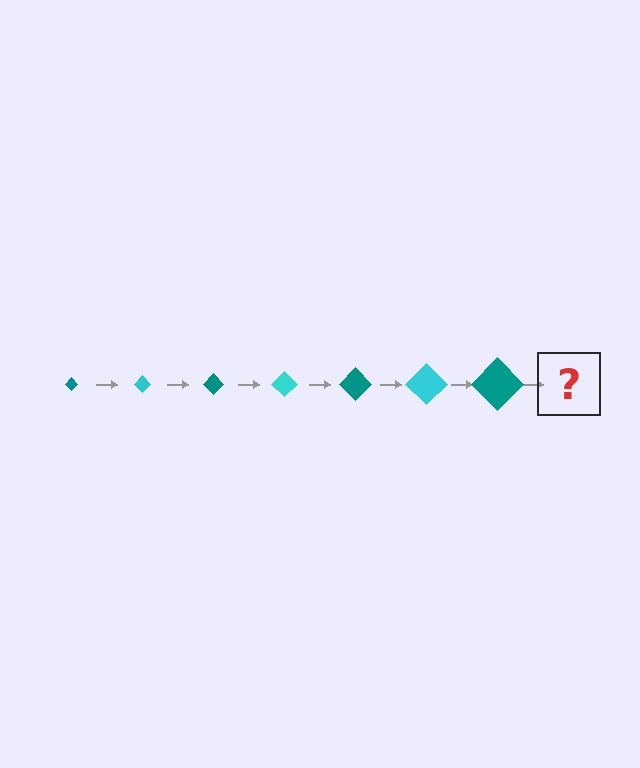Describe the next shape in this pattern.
It should be a cyan diamond, larger than the previous one.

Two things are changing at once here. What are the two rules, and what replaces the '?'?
The two rules are that the diamond grows larger each step and the color cycles through teal and cyan. The '?' should be a cyan diamond, larger than the previous one.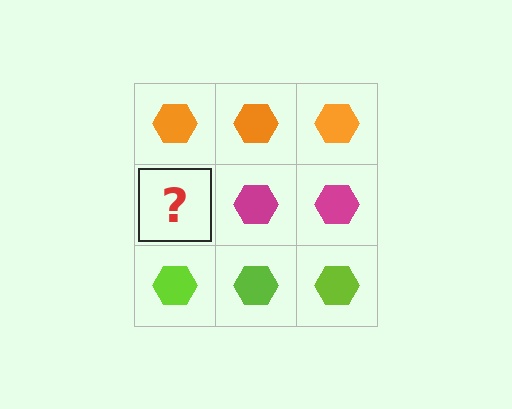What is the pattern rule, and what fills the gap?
The rule is that each row has a consistent color. The gap should be filled with a magenta hexagon.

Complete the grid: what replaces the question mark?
The question mark should be replaced with a magenta hexagon.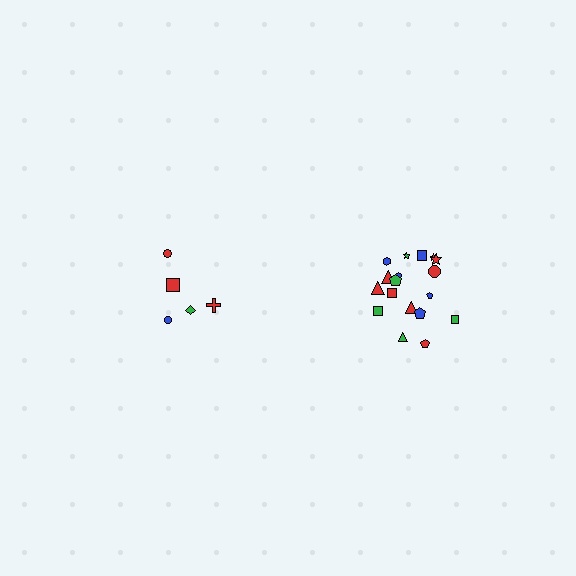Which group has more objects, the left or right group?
The right group.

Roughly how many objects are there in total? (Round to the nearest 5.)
Roughly 25 objects in total.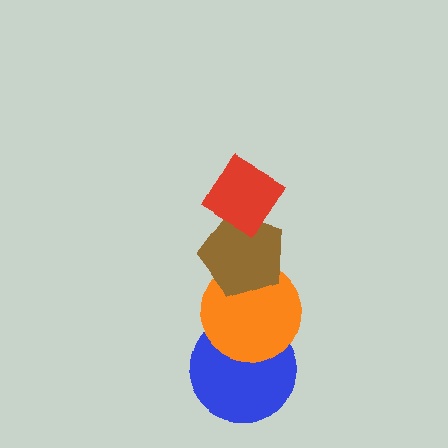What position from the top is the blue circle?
The blue circle is 4th from the top.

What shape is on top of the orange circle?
The brown pentagon is on top of the orange circle.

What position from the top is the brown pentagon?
The brown pentagon is 2nd from the top.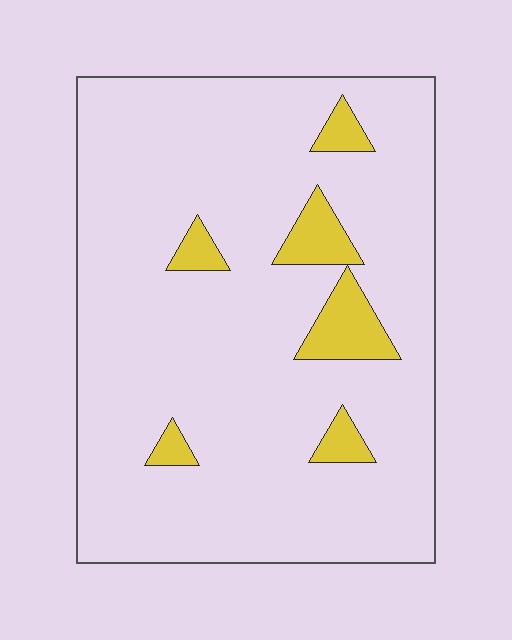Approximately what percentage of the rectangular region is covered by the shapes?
Approximately 10%.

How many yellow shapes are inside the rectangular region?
6.